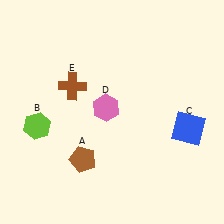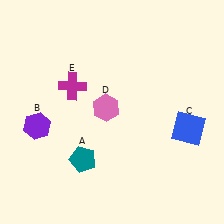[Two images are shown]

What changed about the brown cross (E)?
In Image 1, E is brown. In Image 2, it changed to magenta.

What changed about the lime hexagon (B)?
In Image 1, B is lime. In Image 2, it changed to purple.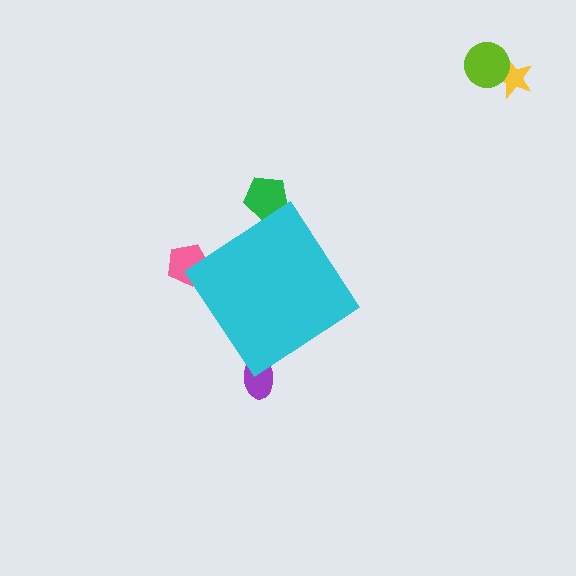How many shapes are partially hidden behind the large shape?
3 shapes are partially hidden.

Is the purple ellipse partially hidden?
Yes, the purple ellipse is partially hidden behind the cyan diamond.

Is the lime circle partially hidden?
No, the lime circle is fully visible.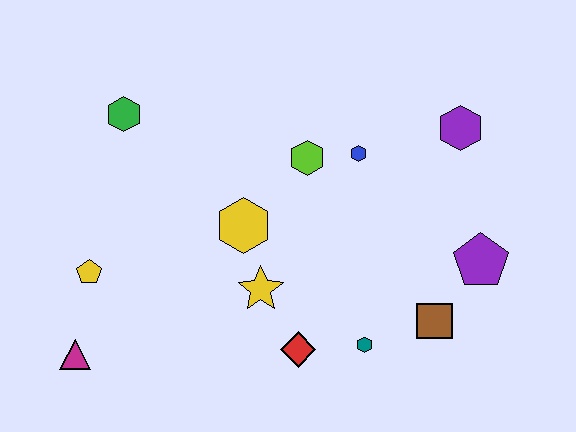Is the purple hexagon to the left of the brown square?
No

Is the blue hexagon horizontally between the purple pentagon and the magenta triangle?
Yes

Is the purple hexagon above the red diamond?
Yes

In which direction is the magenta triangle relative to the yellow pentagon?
The magenta triangle is below the yellow pentagon.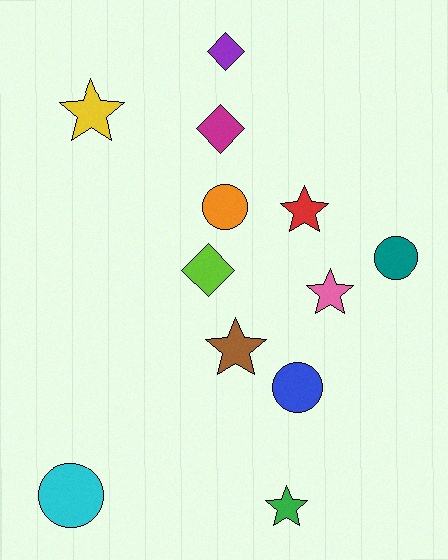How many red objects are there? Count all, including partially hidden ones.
There is 1 red object.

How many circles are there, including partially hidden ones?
There are 4 circles.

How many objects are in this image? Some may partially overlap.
There are 12 objects.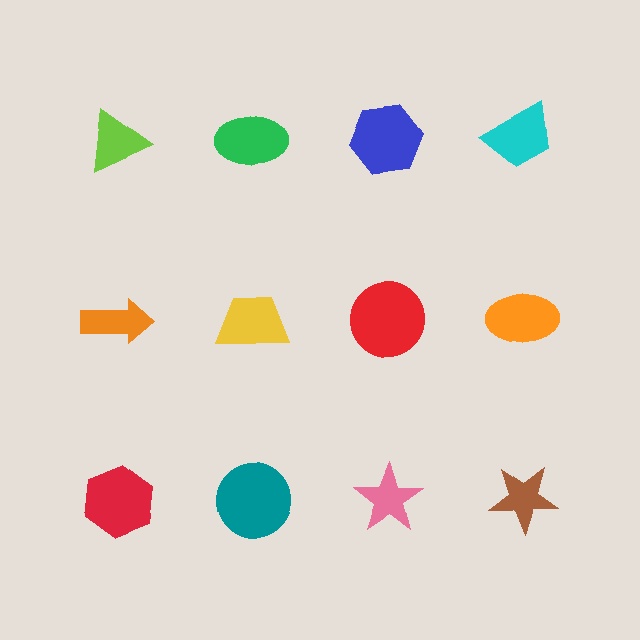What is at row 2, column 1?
An orange arrow.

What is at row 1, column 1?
A lime triangle.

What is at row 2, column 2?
A yellow trapezoid.